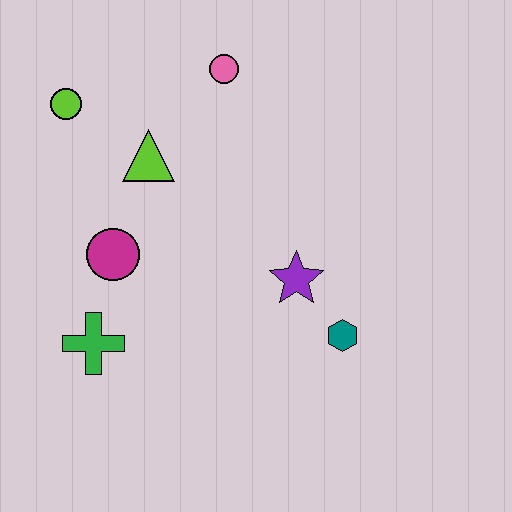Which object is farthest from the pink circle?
The green cross is farthest from the pink circle.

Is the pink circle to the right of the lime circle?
Yes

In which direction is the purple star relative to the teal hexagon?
The purple star is above the teal hexagon.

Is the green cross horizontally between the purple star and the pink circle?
No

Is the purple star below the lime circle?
Yes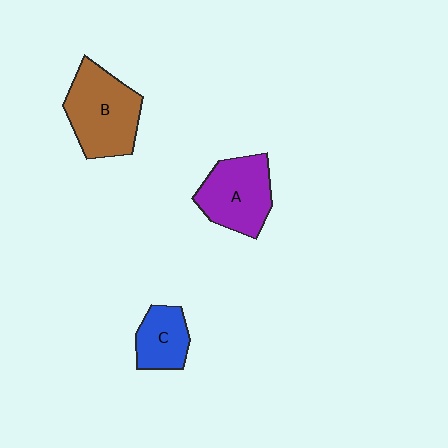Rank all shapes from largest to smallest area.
From largest to smallest: B (brown), A (purple), C (blue).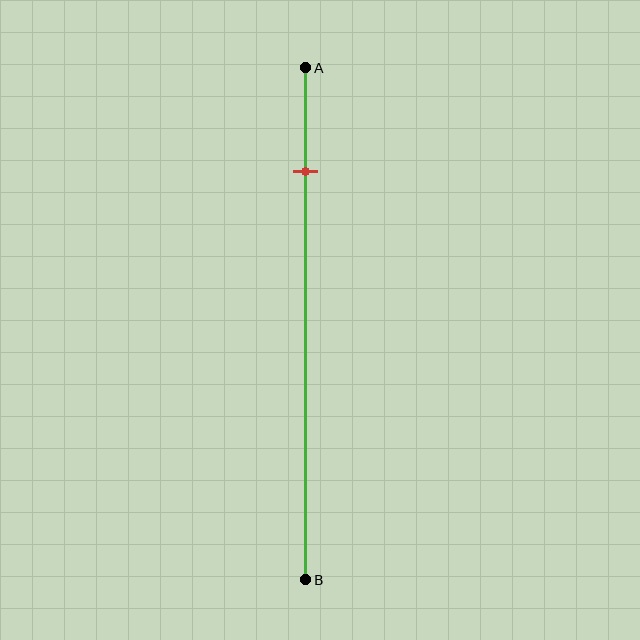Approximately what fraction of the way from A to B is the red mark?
The red mark is approximately 20% of the way from A to B.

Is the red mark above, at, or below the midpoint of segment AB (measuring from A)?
The red mark is above the midpoint of segment AB.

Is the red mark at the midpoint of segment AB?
No, the mark is at about 20% from A, not at the 50% midpoint.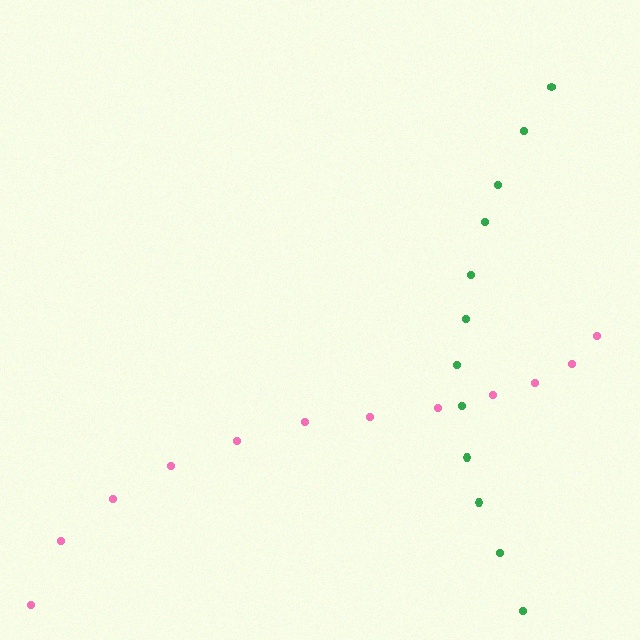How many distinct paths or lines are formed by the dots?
There are 2 distinct paths.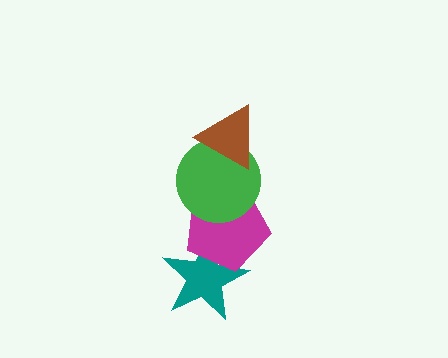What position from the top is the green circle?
The green circle is 2nd from the top.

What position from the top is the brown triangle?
The brown triangle is 1st from the top.